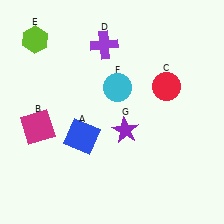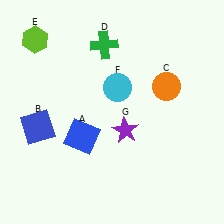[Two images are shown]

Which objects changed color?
B changed from magenta to blue. C changed from red to orange. D changed from purple to green.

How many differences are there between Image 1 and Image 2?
There are 3 differences between the two images.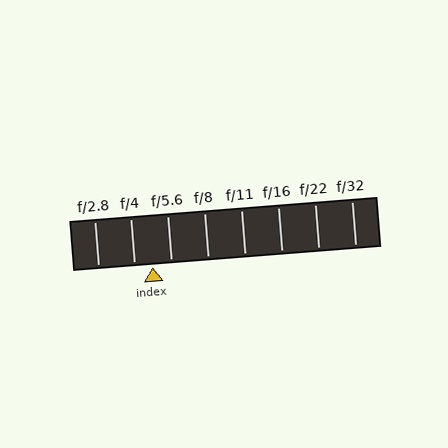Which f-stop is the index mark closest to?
The index mark is closest to f/4.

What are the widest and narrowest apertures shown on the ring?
The widest aperture shown is f/2.8 and the narrowest is f/32.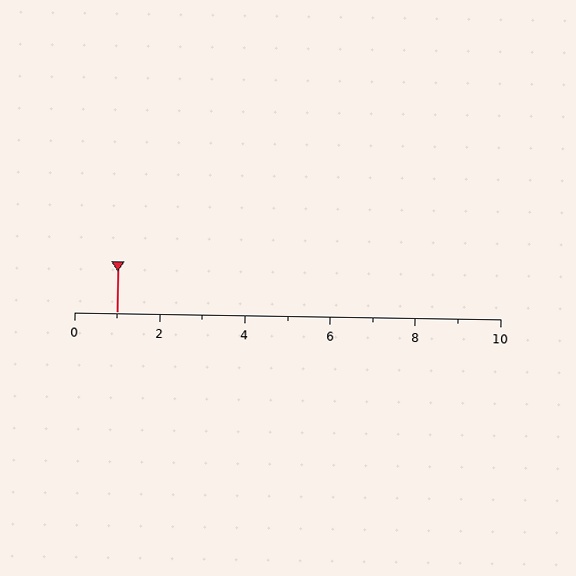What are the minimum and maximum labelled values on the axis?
The axis runs from 0 to 10.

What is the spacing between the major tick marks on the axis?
The major ticks are spaced 2 apart.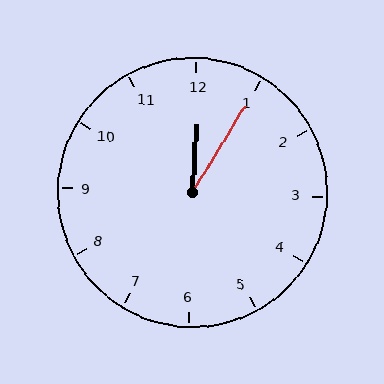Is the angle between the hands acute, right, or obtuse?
It is acute.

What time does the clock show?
12:05.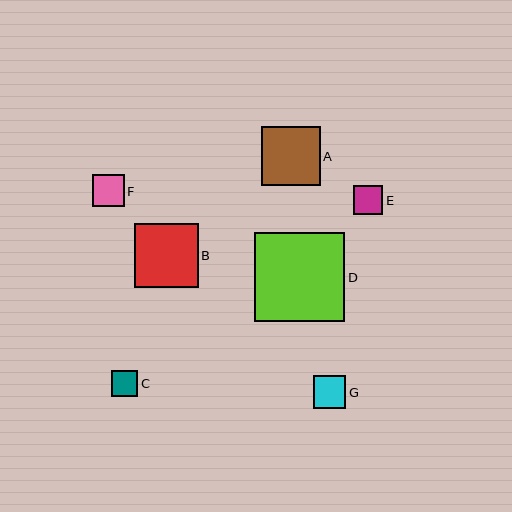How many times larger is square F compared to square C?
Square F is approximately 1.2 times the size of square C.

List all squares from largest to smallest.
From largest to smallest: D, B, A, G, F, E, C.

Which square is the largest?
Square D is the largest with a size of approximately 90 pixels.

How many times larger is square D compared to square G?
Square D is approximately 2.8 times the size of square G.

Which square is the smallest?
Square C is the smallest with a size of approximately 27 pixels.